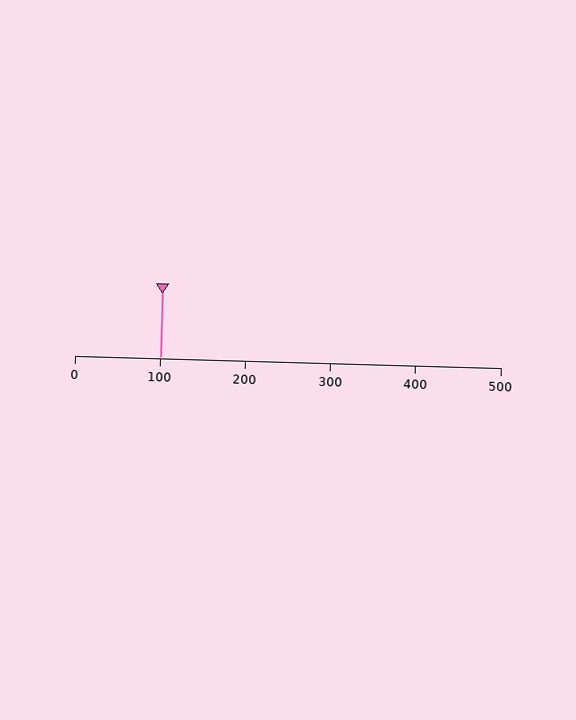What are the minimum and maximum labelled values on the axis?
The axis runs from 0 to 500.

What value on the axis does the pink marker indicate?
The marker indicates approximately 100.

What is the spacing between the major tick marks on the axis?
The major ticks are spaced 100 apart.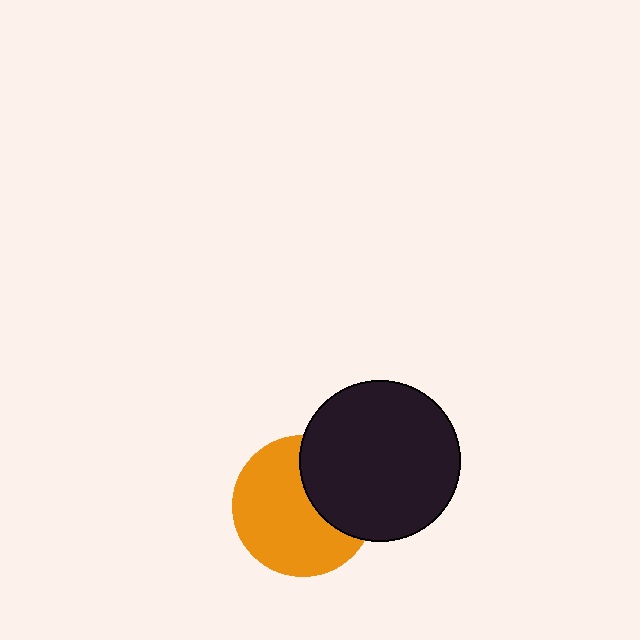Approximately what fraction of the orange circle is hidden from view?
Roughly 34% of the orange circle is hidden behind the black circle.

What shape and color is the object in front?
The object in front is a black circle.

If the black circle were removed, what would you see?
You would see the complete orange circle.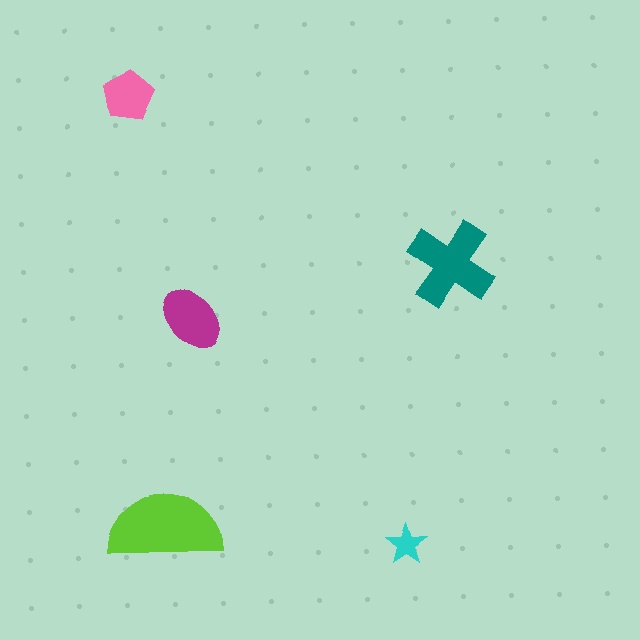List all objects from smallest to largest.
The cyan star, the pink pentagon, the magenta ellipse, the teal cross, the lime semicircle.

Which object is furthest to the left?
The pink pentagon is leftmost.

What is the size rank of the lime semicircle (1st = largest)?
1st.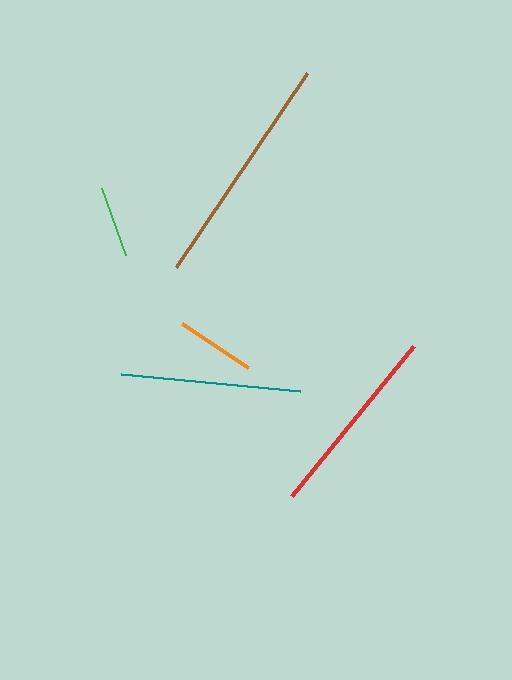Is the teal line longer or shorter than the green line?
The teal line is longer than the green line.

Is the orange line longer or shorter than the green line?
The orange line is longer than the green line.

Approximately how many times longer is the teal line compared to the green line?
The teal line is approximately 2.5 times the length of the green line.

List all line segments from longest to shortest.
From longest to shortest: brown, red, teal, orange, green.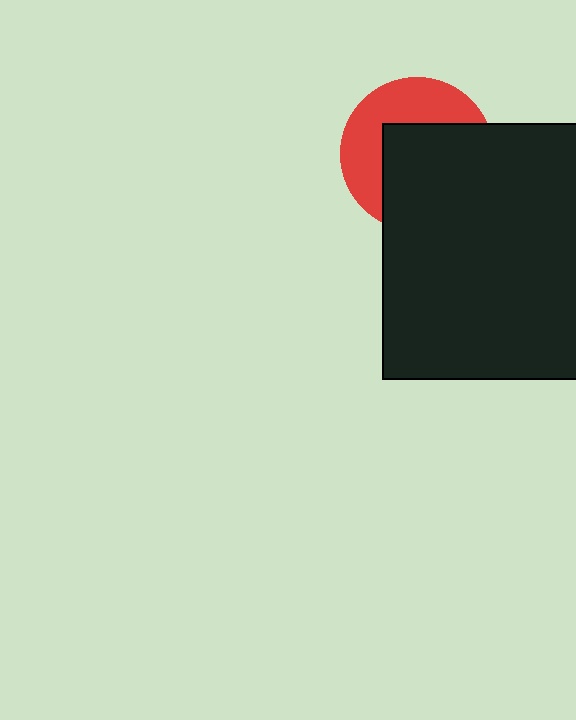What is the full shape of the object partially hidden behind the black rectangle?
The partially hidden object is a red circle.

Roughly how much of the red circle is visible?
A small part of it is visible (roughly 43%).